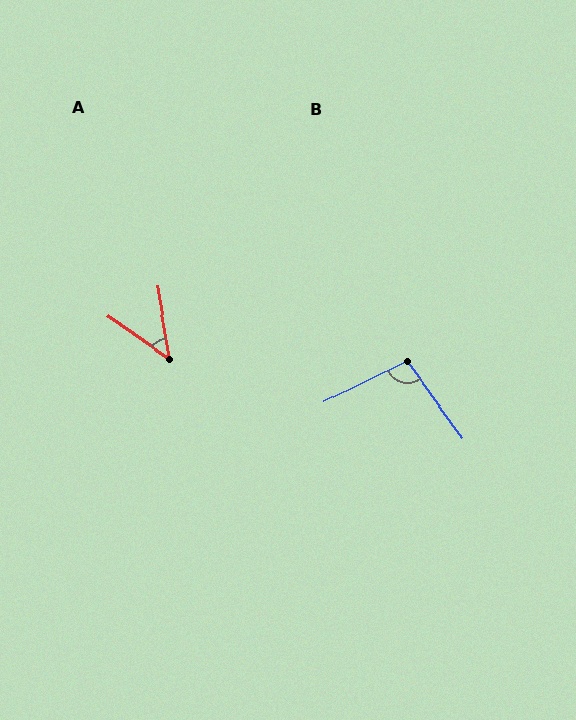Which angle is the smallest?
A, at approximately 45 degrees.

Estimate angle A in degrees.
Approximately 45 degrees.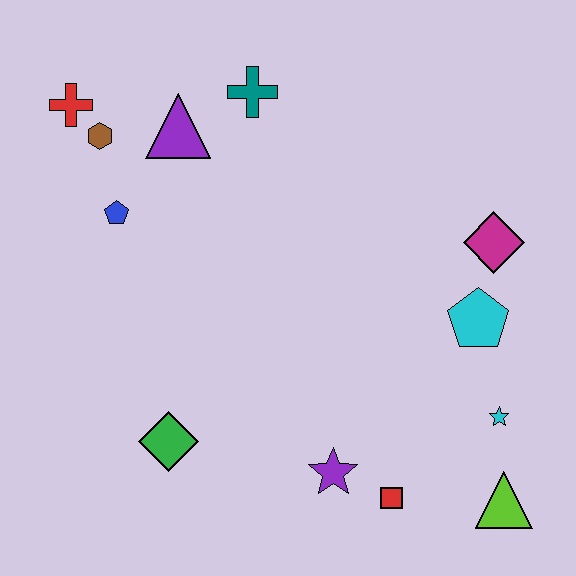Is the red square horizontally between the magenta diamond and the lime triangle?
No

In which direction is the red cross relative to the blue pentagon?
The red cross is above the blue pentagon.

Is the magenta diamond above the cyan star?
Yes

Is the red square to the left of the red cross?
No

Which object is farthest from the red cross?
The lime triangle is farthest from the red cross.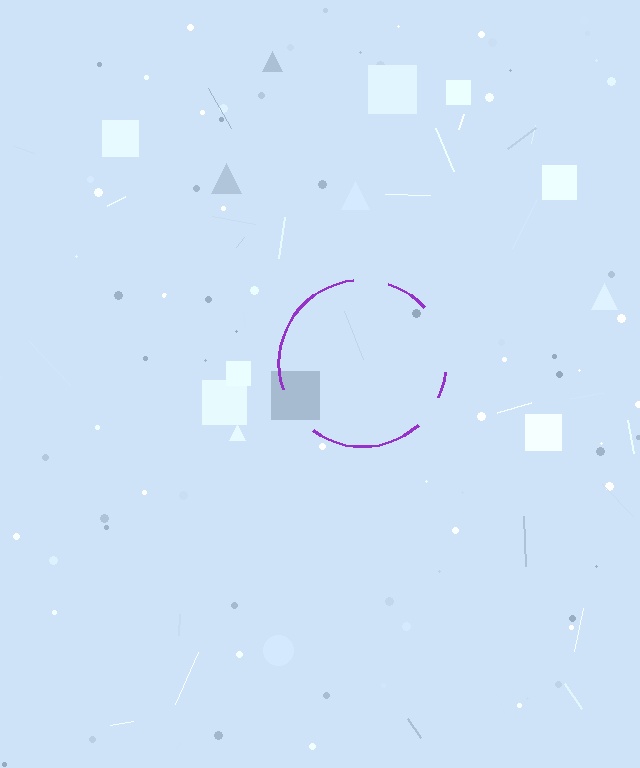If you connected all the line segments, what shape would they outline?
They would outline a circle.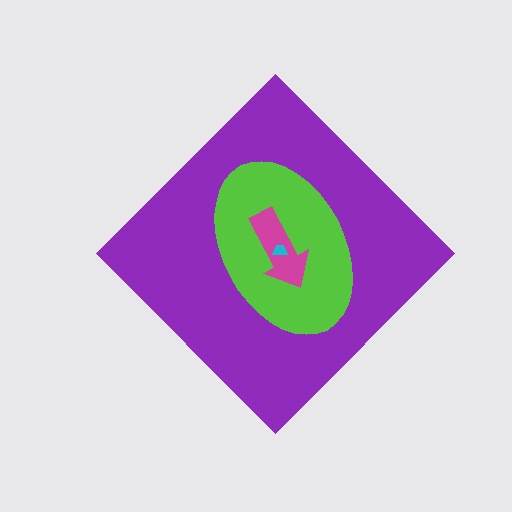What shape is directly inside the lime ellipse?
The magenta arrow.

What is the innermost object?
The cyan trapezoid.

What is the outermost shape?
The purple diamond.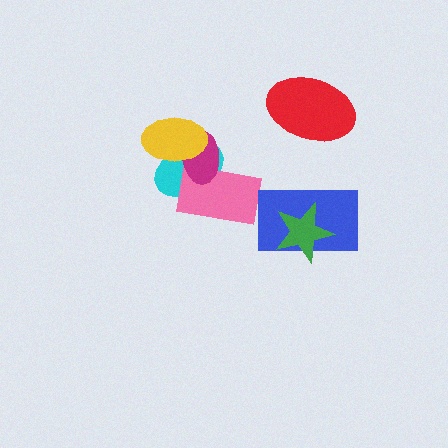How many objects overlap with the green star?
1 object overlaps with the green star.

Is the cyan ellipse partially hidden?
Yes, it is partially covered by another shape.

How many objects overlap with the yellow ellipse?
2 objects overlap with the yellow ellipse.